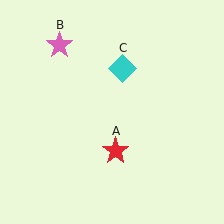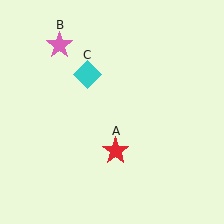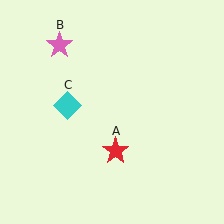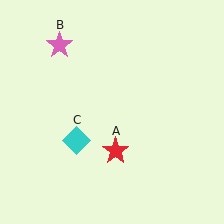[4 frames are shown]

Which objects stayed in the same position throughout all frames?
Red star (object A) and pink star (object B) remained stationary.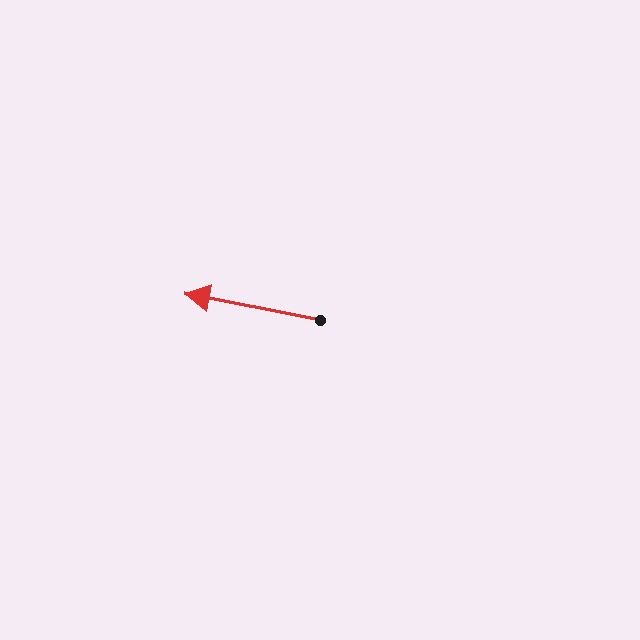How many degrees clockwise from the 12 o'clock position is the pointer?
Approximately 281 degrees.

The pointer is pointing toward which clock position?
Roughly 9 o'clock.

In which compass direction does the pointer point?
West.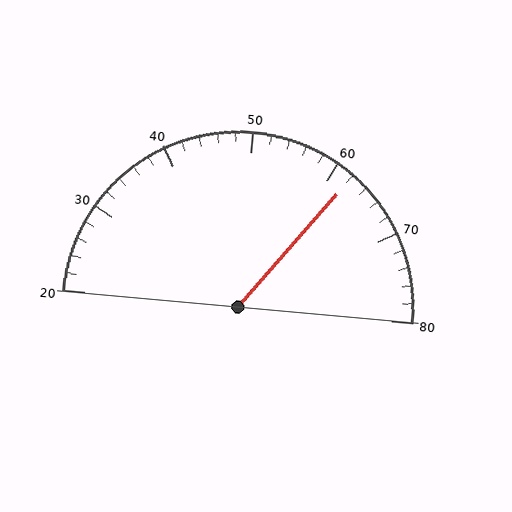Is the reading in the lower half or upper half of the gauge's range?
The reading is in the upper half of the range (20 to 80).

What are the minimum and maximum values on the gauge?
The gauge ranges from 20 to 80.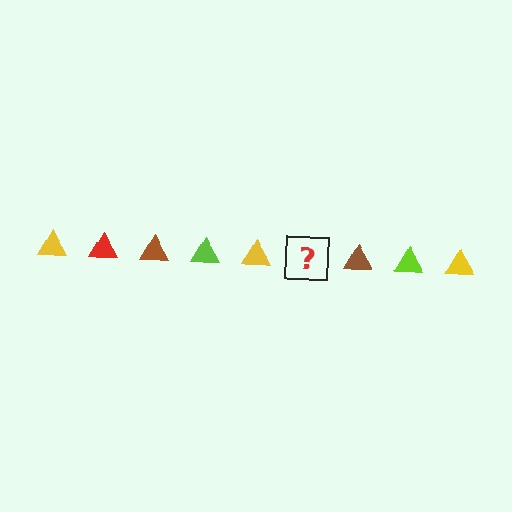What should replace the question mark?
The question mark should be replaced with a red triangle.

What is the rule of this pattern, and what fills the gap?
The rule is that the pattern cycles through yellow, red, brown, lime triangles. The gap should be filled with a red triangle.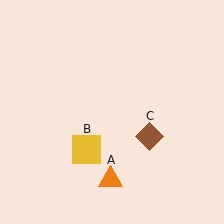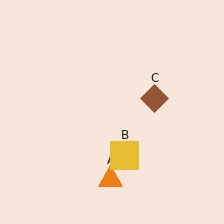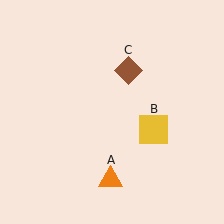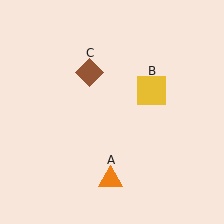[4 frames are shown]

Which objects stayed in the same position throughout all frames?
Orange triangle (object A) remained stationary.